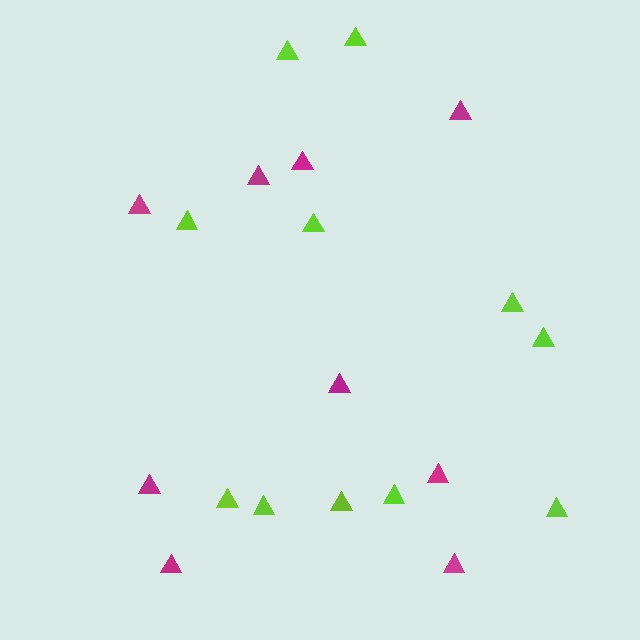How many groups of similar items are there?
There are 2 groups: one group of magenta triangles (9) and one group of lime triangles (11).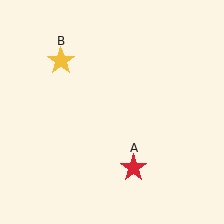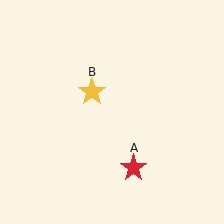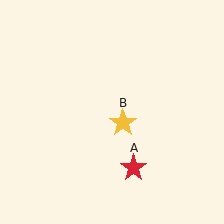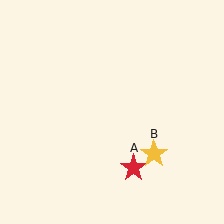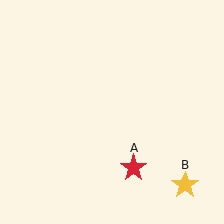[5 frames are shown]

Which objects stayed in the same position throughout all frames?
Red star (object A) remained stationary.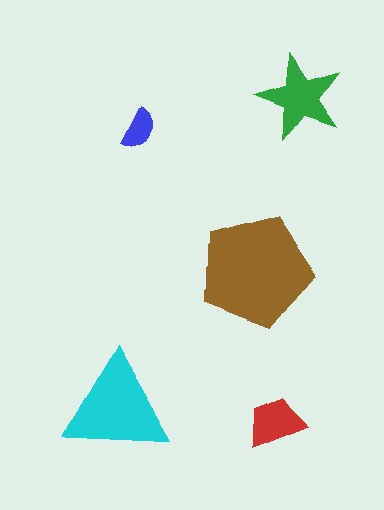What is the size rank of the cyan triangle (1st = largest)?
2nd.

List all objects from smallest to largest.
The blue semicircle, the red trapezoid, the green star, the cyan triangle, the brown pentagon.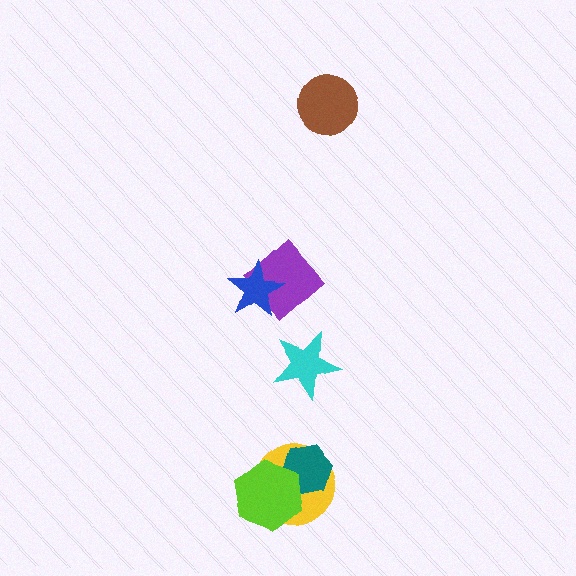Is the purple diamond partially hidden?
Yes, it is partially covered by another shape.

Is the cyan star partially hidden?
No, no other shape covers it.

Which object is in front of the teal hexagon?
The lime hexagon is in front of the teal hexagon.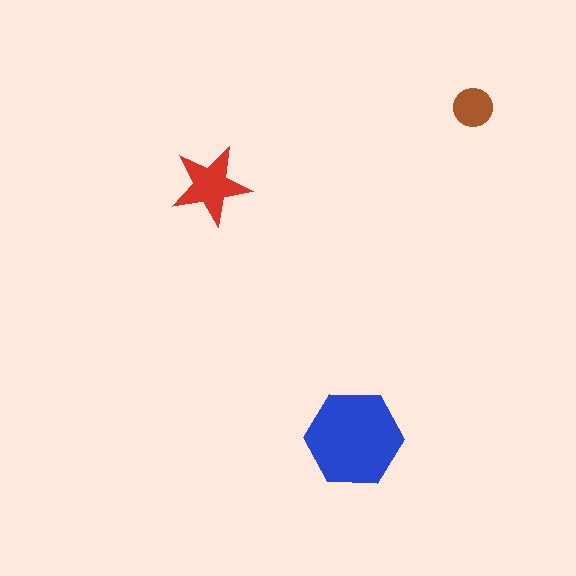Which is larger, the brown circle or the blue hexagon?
The blue hexagon.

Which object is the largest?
The blue hexagon.